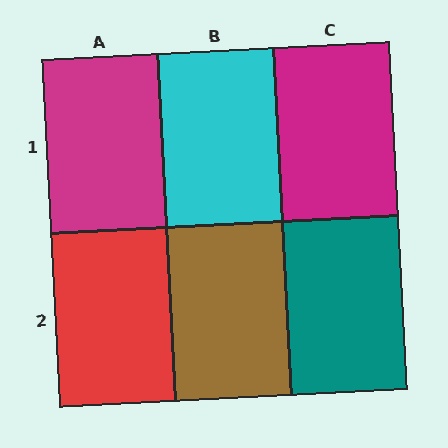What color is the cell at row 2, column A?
Red.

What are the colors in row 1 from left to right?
Magenta, cyan, magenta.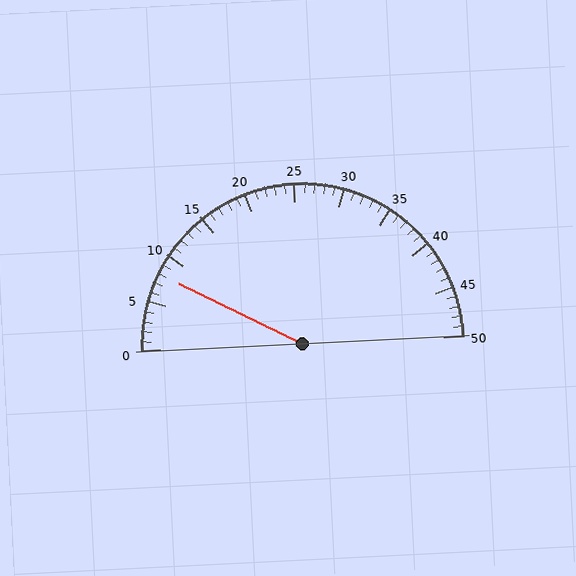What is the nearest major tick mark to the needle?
The nearest major tick mark is 10.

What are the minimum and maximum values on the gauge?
The gauge ranges from 0 to 50.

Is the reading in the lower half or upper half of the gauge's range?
The reading is in the lower half of the range (0 to 50).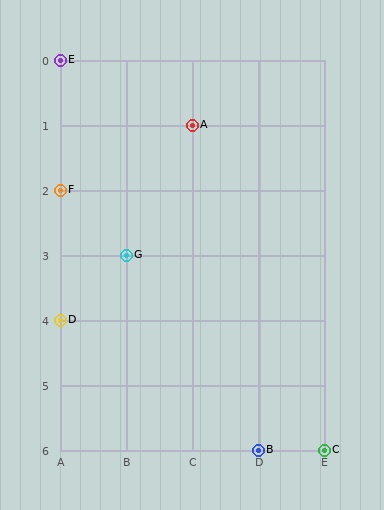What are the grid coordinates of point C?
Point C is at grid coordinates (E, 6).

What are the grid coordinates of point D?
Point D is at grid coordinates (A, 4).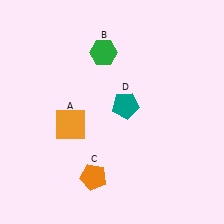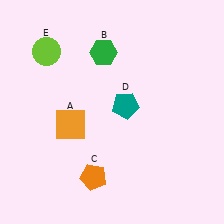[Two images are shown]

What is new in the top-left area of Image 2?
A lime circle (E) was added in the top-left area of Image 2.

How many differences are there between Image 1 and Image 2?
There is 1 difference between the two images.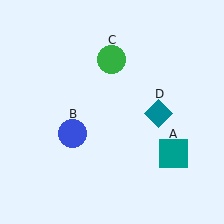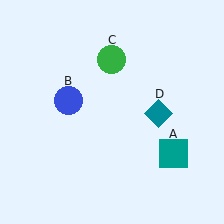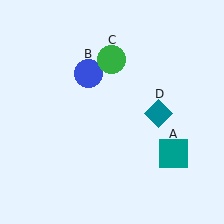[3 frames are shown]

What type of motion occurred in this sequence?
The blue circle (object B) rotated clockwise around the center of the scene.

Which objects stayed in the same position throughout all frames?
Teal square (object A) and green circle (object C) and teal diamond (object D) remained stationary.